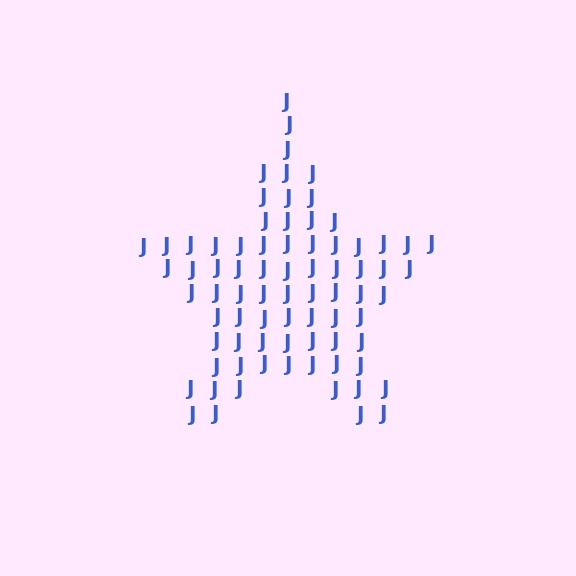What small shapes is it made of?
It is made of small letter J's.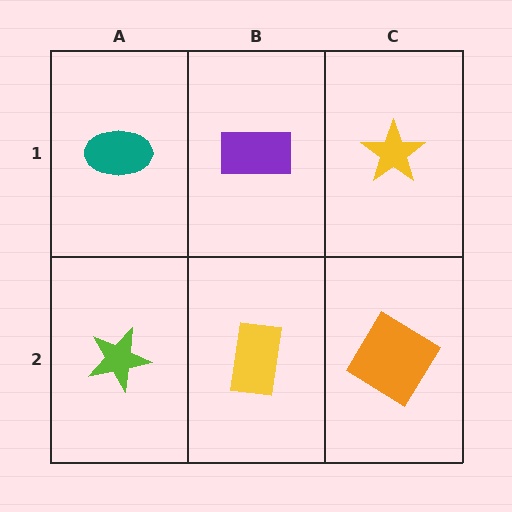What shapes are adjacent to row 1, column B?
A yellow rectangle (row 2, column B), a teal ellipse (row 1, column A), a yellow star (row 1, column C).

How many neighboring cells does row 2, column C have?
2.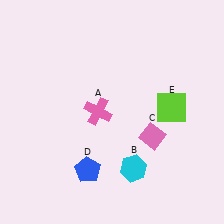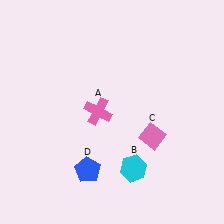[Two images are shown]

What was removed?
The lime square (E) was removed in Image 2.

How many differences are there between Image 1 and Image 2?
There is 1 difference between the two images.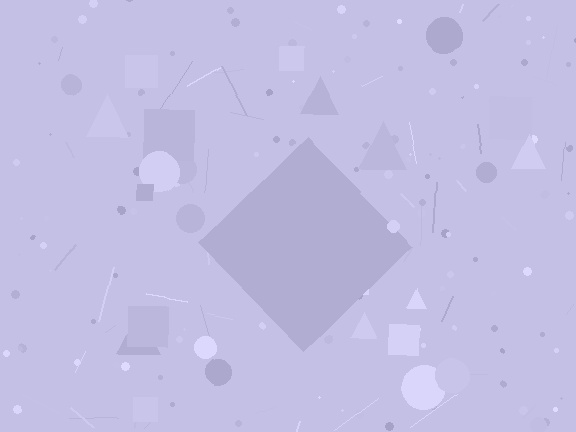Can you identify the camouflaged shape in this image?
The camouflaged shape is a diamond.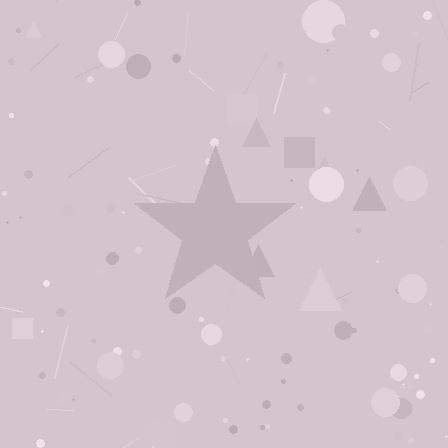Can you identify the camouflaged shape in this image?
The camouflaged shape is a star.